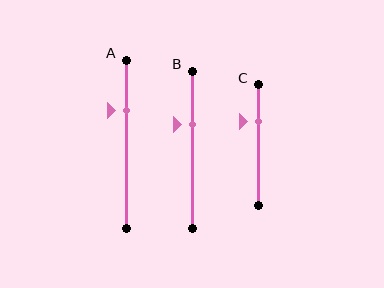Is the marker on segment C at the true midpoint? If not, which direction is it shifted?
No, the marker on segment C is shifted upward by about 20% of the segment length.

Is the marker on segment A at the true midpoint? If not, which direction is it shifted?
No, the marker on segment A is shifted upward by about 20% of the segment length.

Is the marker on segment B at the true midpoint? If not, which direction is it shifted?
No, the marker on segment B is shifted upward by about 16% of the segment length.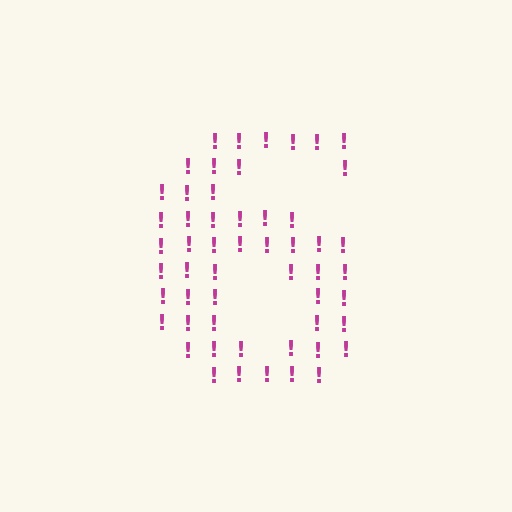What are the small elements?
The small elements are exclamation marks.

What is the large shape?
The large shape is the digit 6.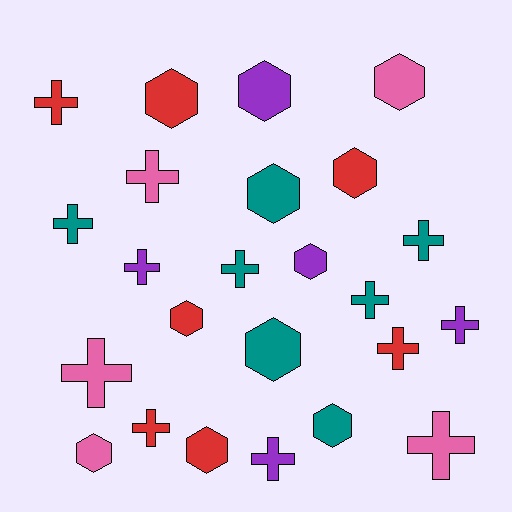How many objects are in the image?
There are 24 objects.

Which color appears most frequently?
Teal, with 7 objects.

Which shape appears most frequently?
Cross, with 13 objects.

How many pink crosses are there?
There are 3 pink crosses.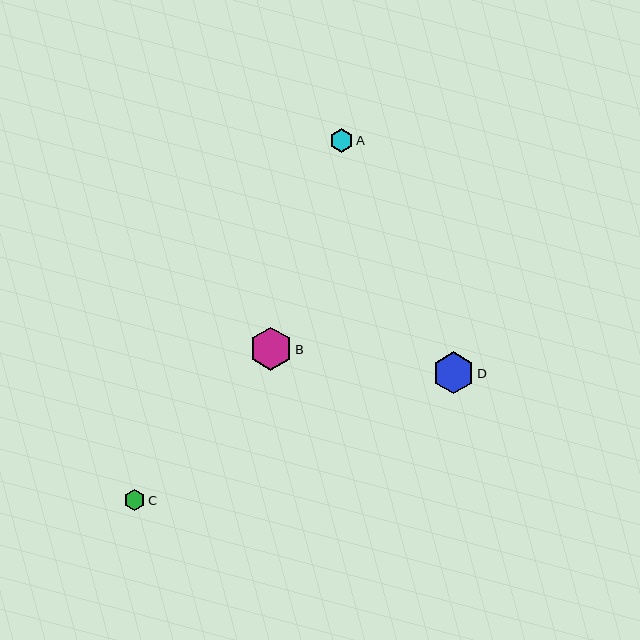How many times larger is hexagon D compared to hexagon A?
Hexagon D is approximately 1.8 times the size of hexagon A.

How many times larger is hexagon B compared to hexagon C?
Hexagon B is approximately 2.1 times the size of hexagon C.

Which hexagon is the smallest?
Hexagon C is the smallest with a size of approximately 21 pixels.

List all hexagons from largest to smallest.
From largest to smallest: B, D, A, C.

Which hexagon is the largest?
Hexagon B is the largest with a size of approximately 43 pixels.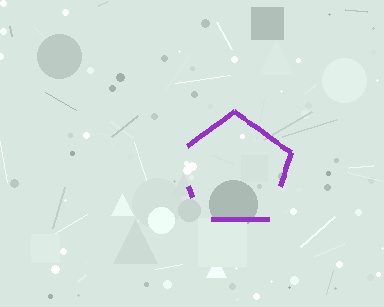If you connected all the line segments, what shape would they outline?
They would outline a pentagon.